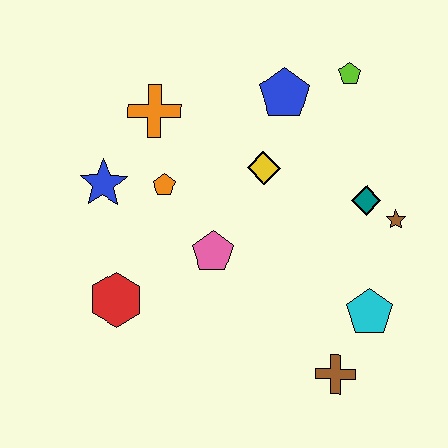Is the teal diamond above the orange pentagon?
No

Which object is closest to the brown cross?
The cyan pentagon is closest to the brown cross.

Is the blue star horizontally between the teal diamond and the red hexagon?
No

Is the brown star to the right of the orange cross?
Yes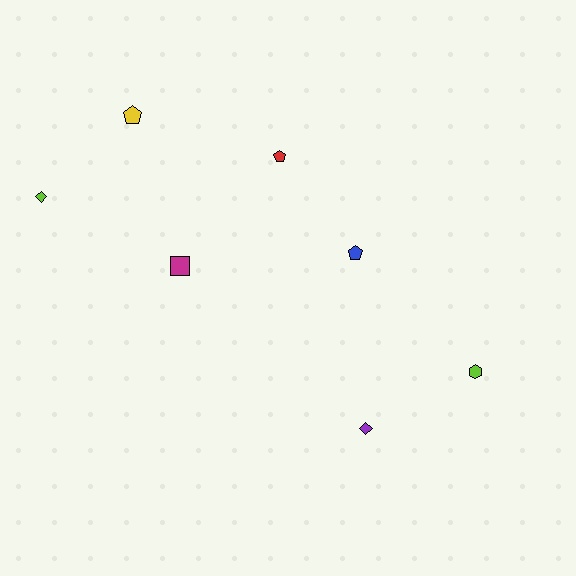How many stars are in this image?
There are no stars.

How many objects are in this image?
There are 7 objects.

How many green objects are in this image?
There are no green objects.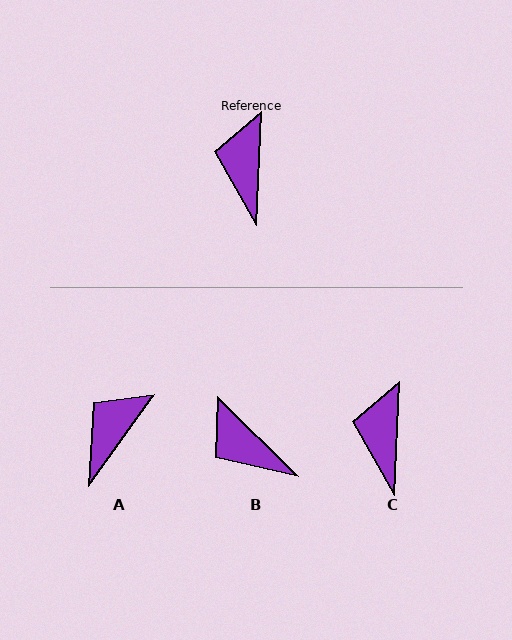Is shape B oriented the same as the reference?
No, it is off by about 48 degrees.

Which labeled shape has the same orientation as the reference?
C.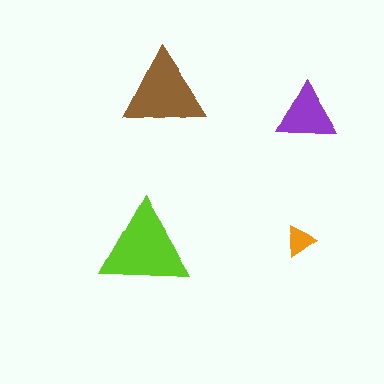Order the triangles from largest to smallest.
the lime one, the brown one, the purple one, the orange one.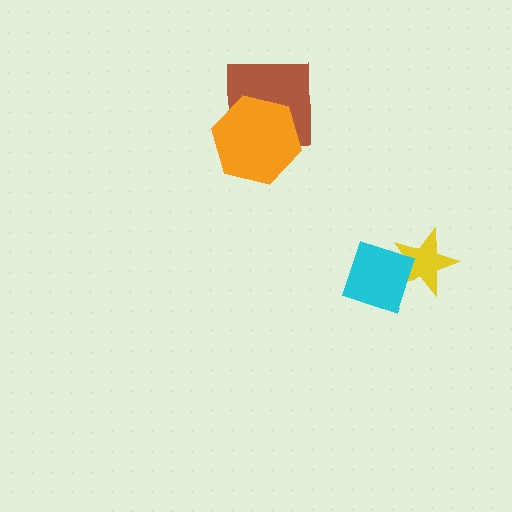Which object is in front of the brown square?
The orange hexagon is in front of the brown square.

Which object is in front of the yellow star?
The cyan diamond is in front of the yellow star.